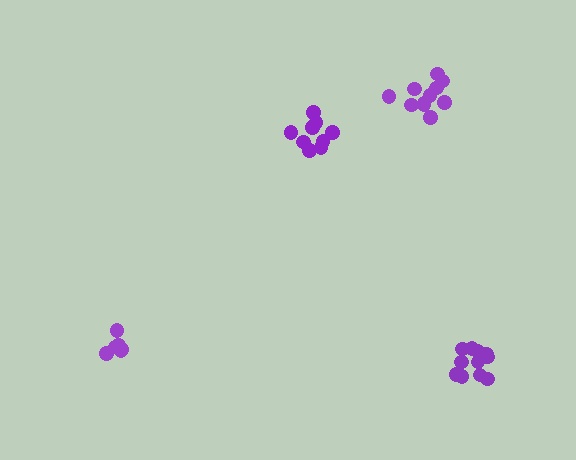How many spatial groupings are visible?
There are 4 spatial groupings.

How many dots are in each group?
Group 1: 11 dots, Group 2: 11 dots, Group 3: 6 dots, Group 4: 10 dots (38 total).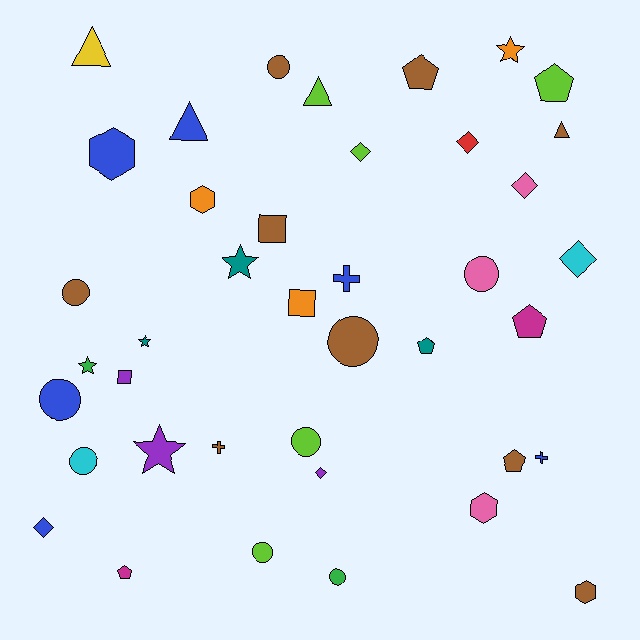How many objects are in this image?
There are 40 objects.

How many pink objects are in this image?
There are 3 pink objects.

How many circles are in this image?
There are 9 circles.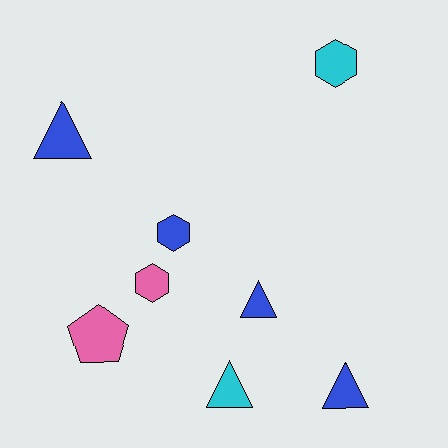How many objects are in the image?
There are 8 objects.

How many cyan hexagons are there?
There is 1 cyan hexagon.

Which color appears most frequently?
Blue, with 4 objects.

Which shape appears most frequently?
Triangle, with 4 objects.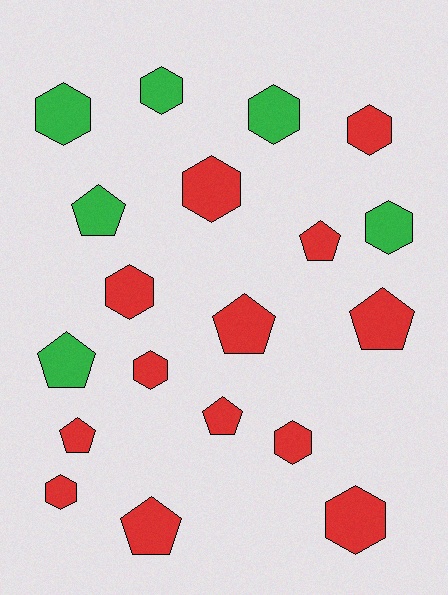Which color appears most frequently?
Red, with 13 objects.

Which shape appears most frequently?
Hexagon, with 11 objects.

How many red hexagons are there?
There are 7 red hexagons.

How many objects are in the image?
There are 19 objects.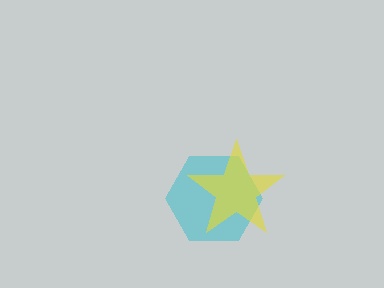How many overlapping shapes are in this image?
There are 2 overlapping shapes in the image.